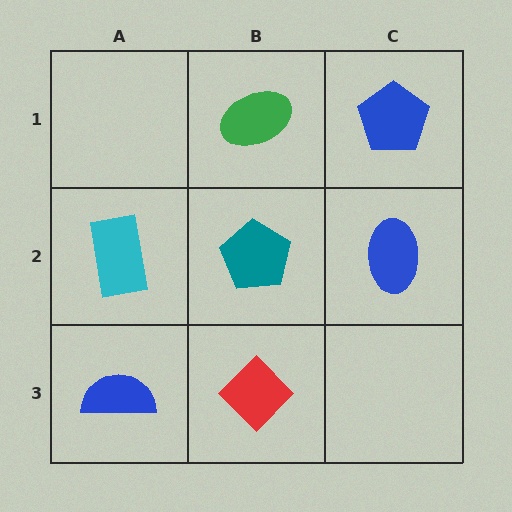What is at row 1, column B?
A green ellipse.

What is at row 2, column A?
A cyan rectangle.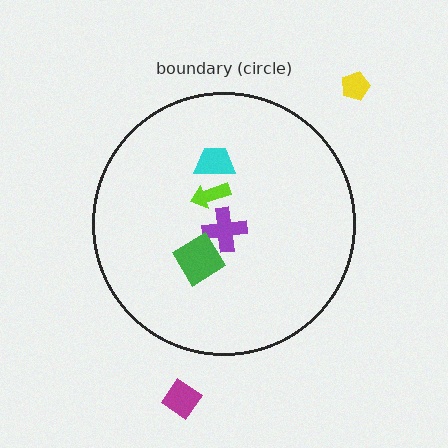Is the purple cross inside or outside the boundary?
Inside.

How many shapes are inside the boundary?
4 inside, 2 outside.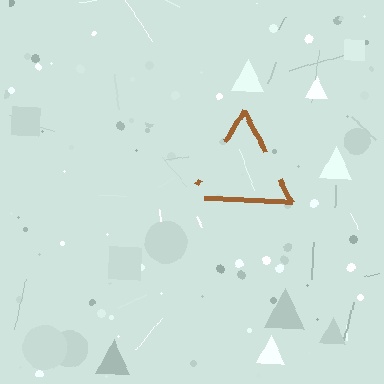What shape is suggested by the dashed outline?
The dashed outline suggests a triangle.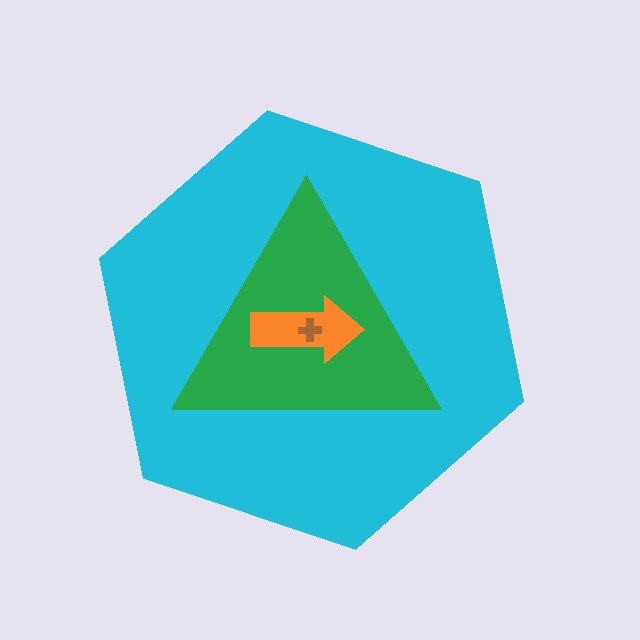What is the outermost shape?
The cyan hexagon.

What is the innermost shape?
The brown cross.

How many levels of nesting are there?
4.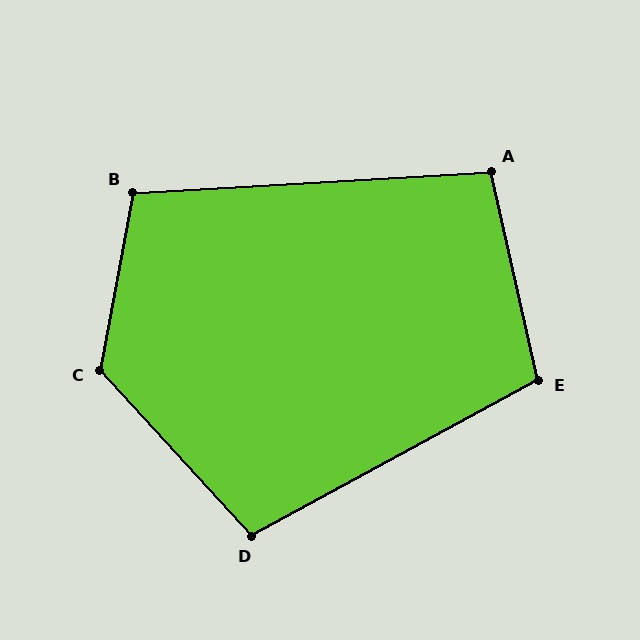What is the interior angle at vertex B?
Approximately 104 degrees (obtuse).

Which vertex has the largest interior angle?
C, at approximately 127 degrees.